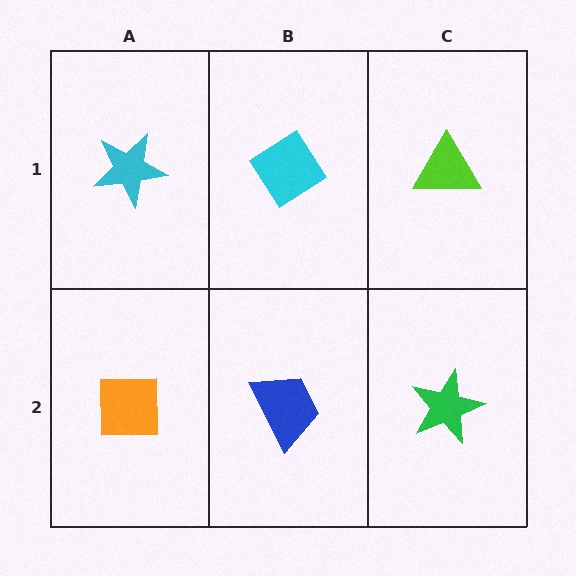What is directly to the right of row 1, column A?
A cyan diamond.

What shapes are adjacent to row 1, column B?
A blue trapezoid (row 2, column B), a cyan star (row 1, column A), a lime triangle (row 1, column C).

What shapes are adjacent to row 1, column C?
A green star (row 2, column C), a cyan diamond (row 1, column B).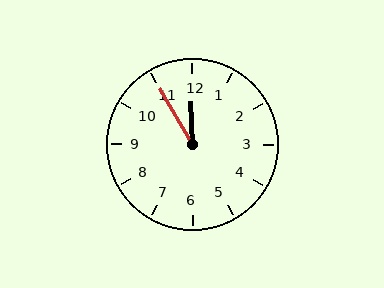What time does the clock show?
11:55.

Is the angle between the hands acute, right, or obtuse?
It is acute.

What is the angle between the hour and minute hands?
Approximately 28 degrees.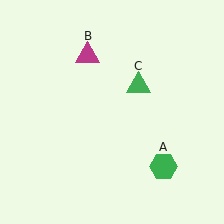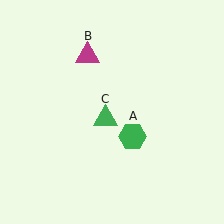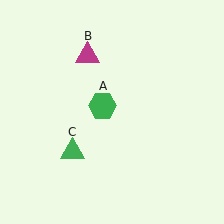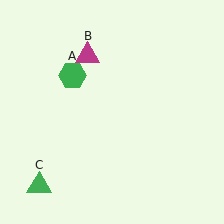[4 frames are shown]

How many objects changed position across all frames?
2 objects changed position: green hexagon (object A), green triangle (object C).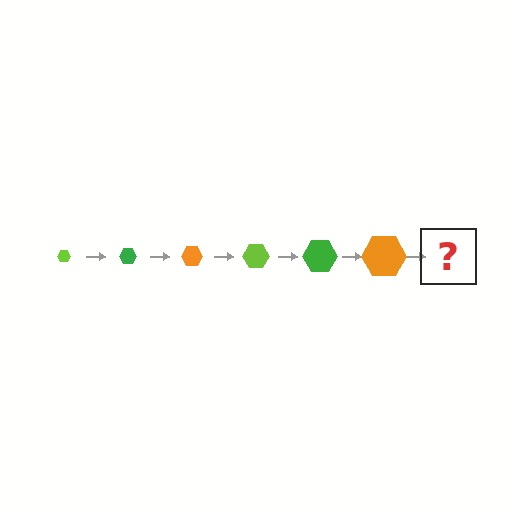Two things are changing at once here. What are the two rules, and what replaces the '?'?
The two rules are that the hexagon grows larger each step and the color cycles through lime, green, and orange. The '?' should be a lime hexagon, larger than the previous one.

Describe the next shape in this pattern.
It should be a lime hexagon, larger than the previous one.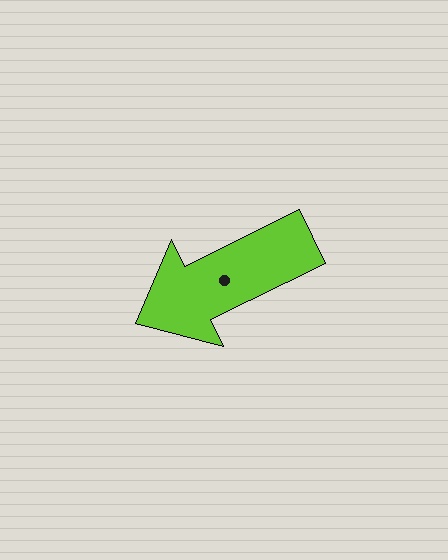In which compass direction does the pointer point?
Southwest.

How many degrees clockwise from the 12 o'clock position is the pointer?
Approximately 244 degrees.